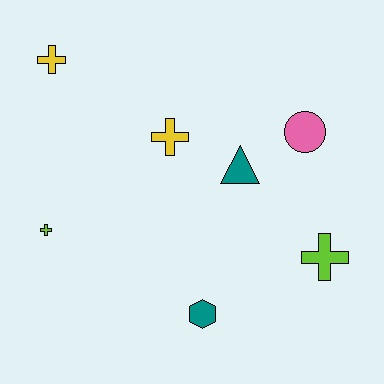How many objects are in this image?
There are 7 objects.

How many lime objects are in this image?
There are 2 lime objects.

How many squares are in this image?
There are no squares.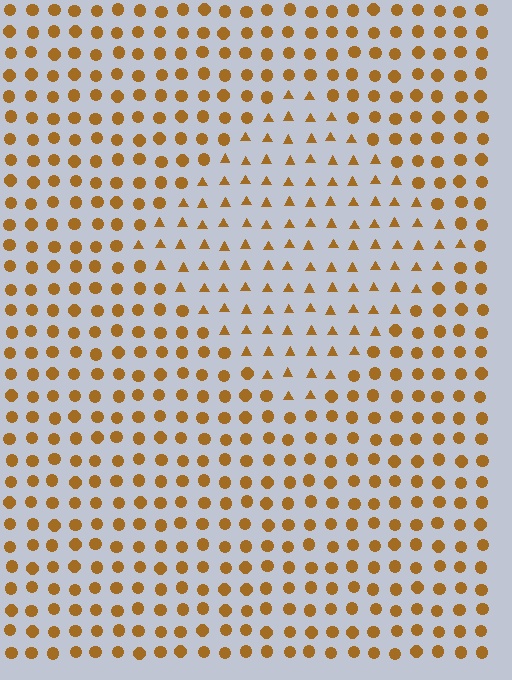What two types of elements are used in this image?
The image uses triangles inside the diamond region and circles outside it.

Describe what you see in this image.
The image is filled with small brown elements arranged in a uniform grid. A diamond-shaped region contains triangles, while the surrounding area contains circles. The boundary is defined purely by the change in element shape.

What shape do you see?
I see a diamond.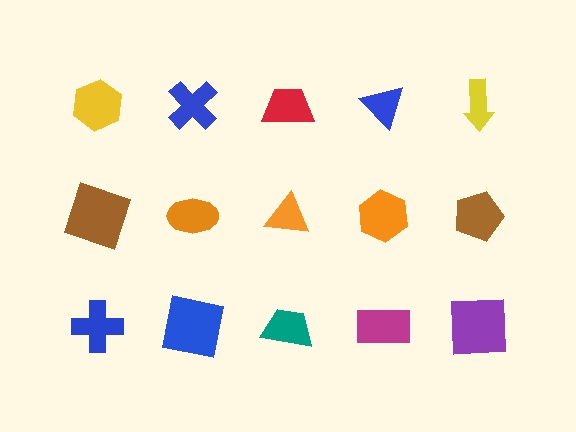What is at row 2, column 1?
A brown square.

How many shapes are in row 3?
5 shapes.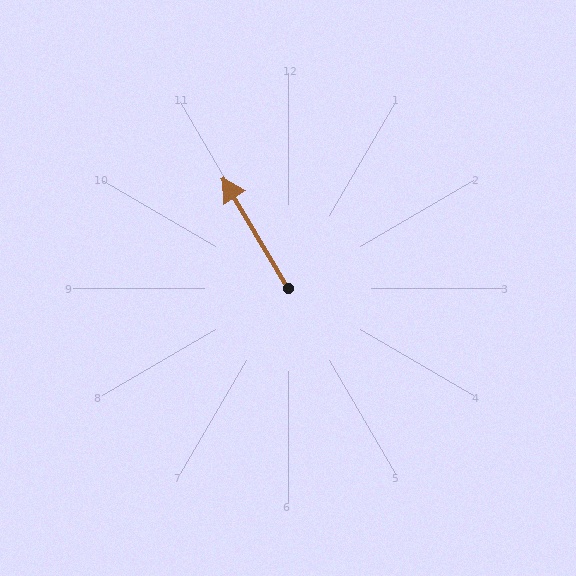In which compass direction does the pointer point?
Northwest.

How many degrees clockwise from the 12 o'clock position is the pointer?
Approximately 329 degrees.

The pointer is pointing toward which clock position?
Roughly 11 o'clock.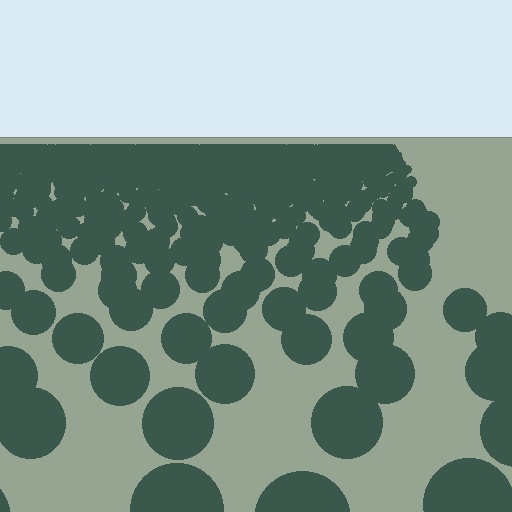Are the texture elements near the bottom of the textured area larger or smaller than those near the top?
Larger. Near the bottom, elements are closer to the viewer and appear at a bigger on-screen size.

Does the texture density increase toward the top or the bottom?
Density increases toward the top.